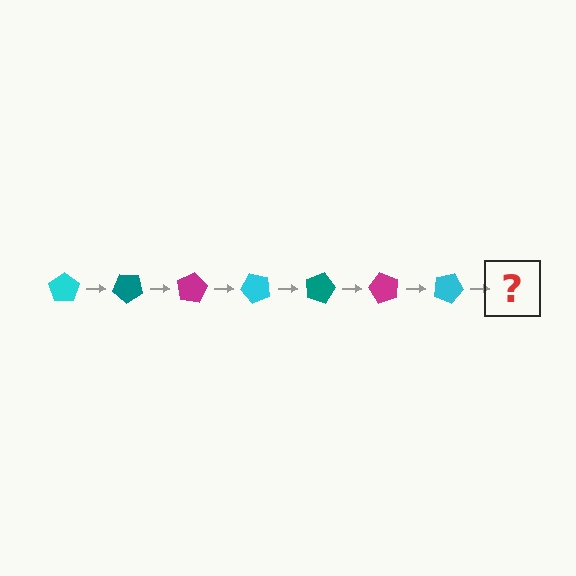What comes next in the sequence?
The next element should be a teal pentagon, rotated 280 degrees from the start.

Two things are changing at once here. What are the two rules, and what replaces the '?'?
The two rules are that it rotates 40 degrees each step and the color cycles through cyan, teal, and magenta. The '?' should be a teal pentagon, rotated 280 degrees from the start.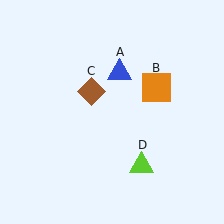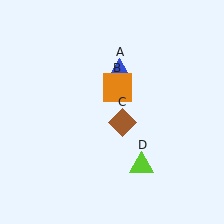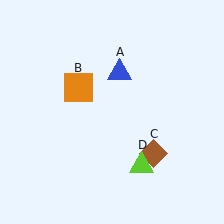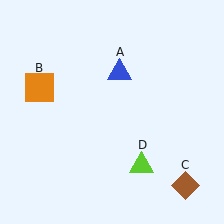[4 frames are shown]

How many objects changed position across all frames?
2 objects changed position: orange square (object B), brown diamond (object C).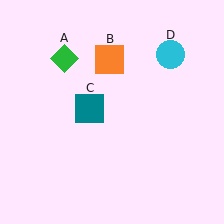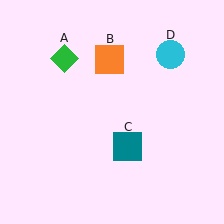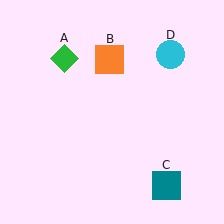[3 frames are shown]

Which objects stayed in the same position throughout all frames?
Green diamond (object A) and orange square (object B) and cyan circle (object D) remained stationary.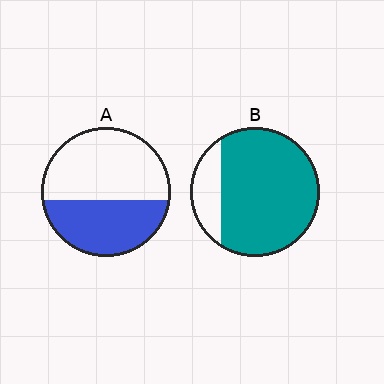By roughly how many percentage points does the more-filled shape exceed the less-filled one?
By roughly 40 percentage points (B over A).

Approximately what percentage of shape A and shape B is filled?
A is approximately 40% and B is approximately 80%.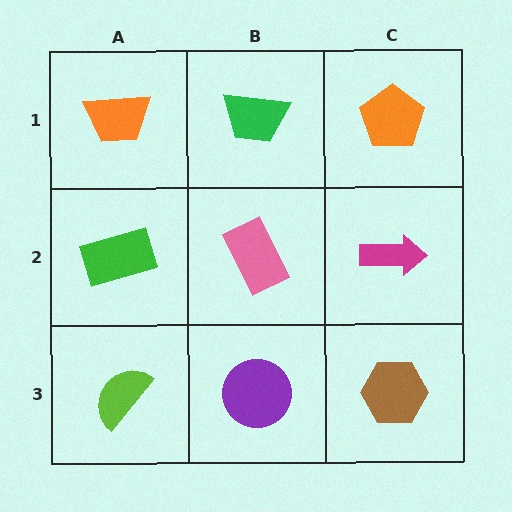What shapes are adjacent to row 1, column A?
A green rectangle (row 2, column A), a green trapezoid (row 1, column B).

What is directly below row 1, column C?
A magenta arrow.